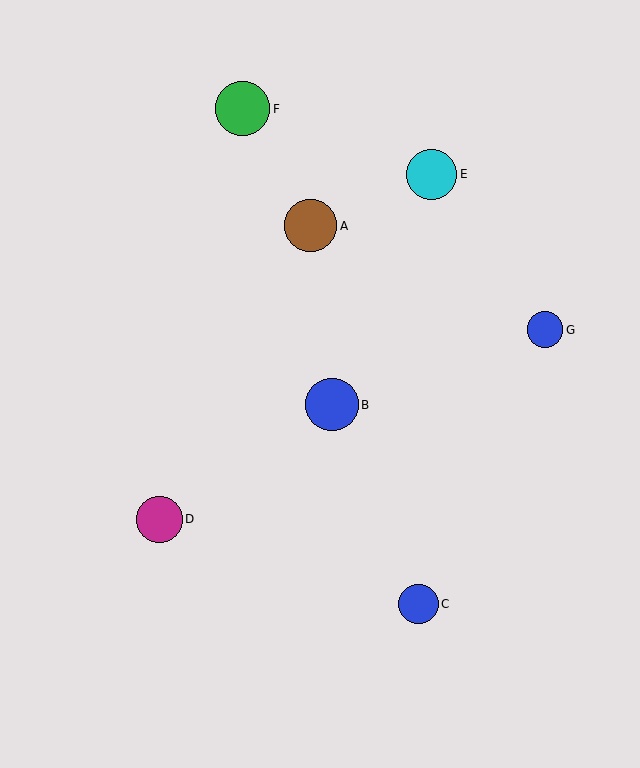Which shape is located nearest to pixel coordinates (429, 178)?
The cyan circle (labeled E) at (432, 174) is nearest to that location.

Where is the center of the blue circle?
The center of the blue circle is at (418, 604).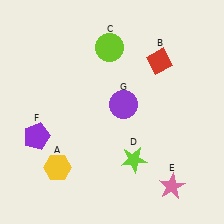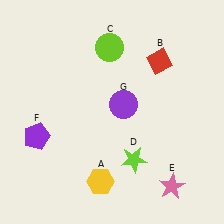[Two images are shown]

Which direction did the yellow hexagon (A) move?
The yellow hexagon (A) moved right.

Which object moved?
The yellow hexagon (A) moved right.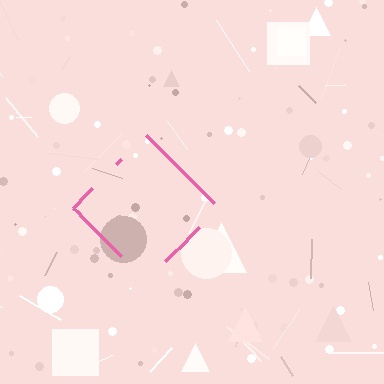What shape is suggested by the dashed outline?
The dashed outline suggests a diamond.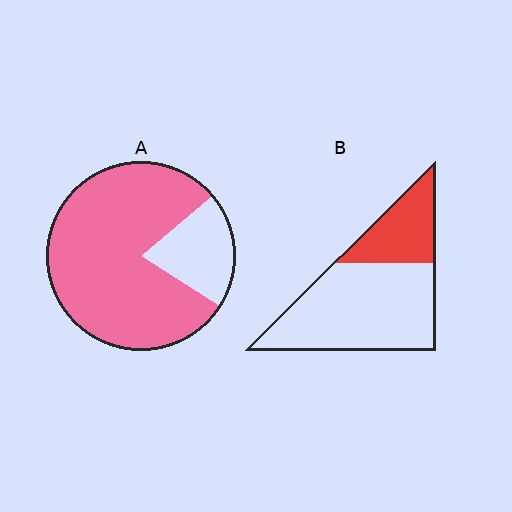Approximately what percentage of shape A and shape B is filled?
A is approximately 80% and B is approximately 30%.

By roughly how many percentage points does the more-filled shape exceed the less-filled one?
By roughly 50 percentage points (A over B).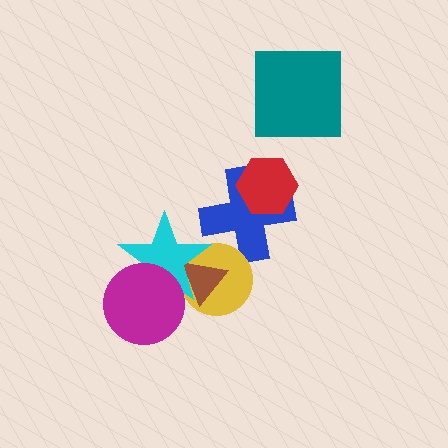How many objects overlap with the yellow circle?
3 objects overlap with the yellow circle.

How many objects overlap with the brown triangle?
2 objects overlap with the brown triangle.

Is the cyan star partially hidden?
Yes, it is partially covered by another shape.